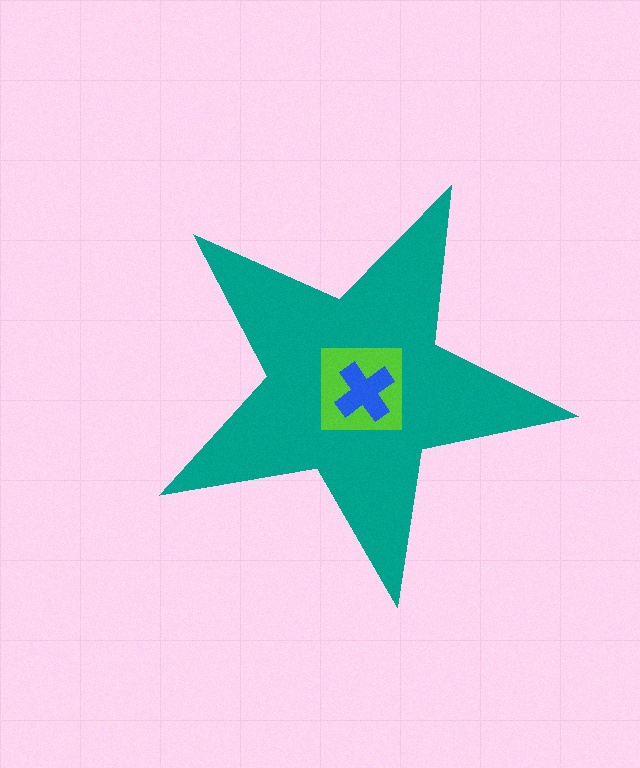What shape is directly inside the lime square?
The blue cross.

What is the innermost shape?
The blue cross.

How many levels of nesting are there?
3.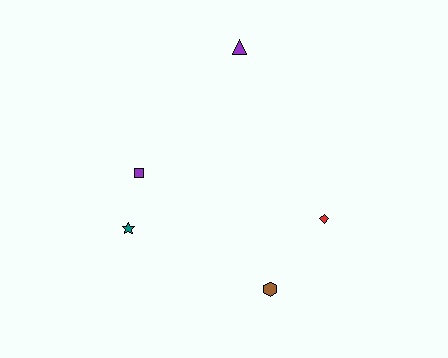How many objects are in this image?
There are 5 objects.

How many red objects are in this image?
There is 1 red object.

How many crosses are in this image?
There are no crosses.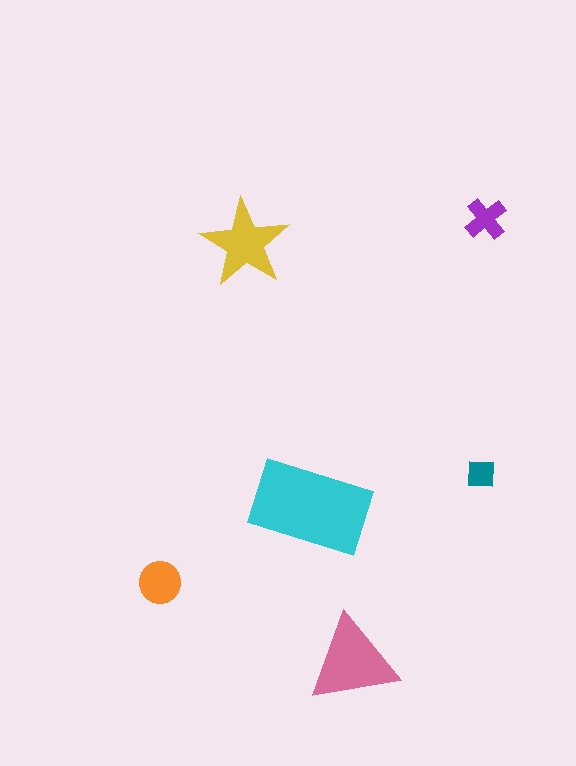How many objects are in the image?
There are 6 objects in the image.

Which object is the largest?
The cyan rectangle.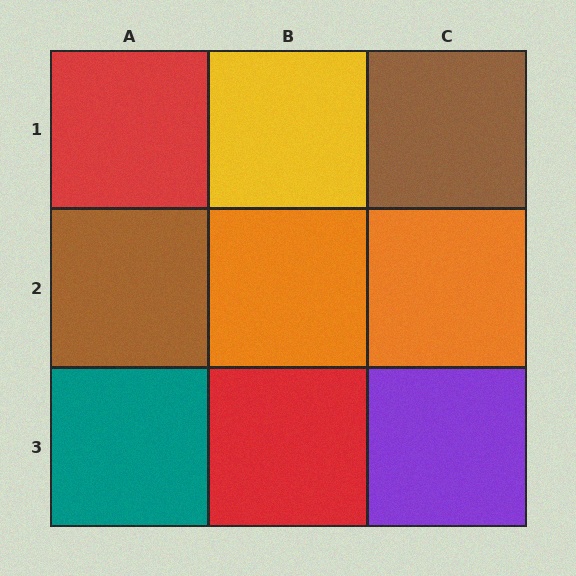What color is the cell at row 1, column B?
Yellow.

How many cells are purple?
1 cell is purple.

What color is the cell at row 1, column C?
Brown.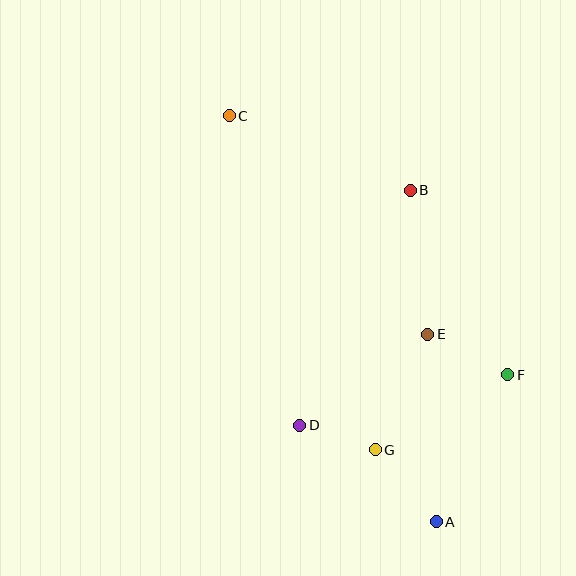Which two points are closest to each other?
Points D and G are closest to each other.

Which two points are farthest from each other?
Points A and C are farthest from each other.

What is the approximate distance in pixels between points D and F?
The distance between D and F is approximately 214 pixels.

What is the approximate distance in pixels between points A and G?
The distance between A and G is approximately 94 pixels.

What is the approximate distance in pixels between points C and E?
The distance between C and E is approximately 295 pixels.